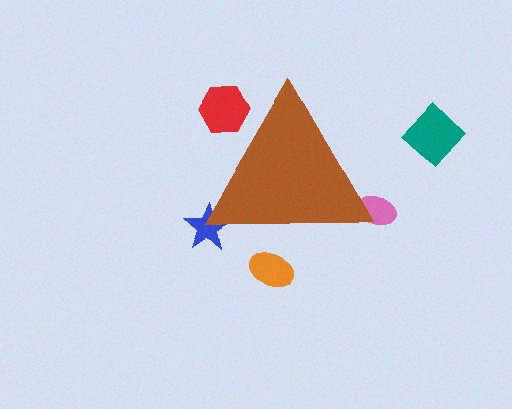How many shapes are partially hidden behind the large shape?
4 shapes are partially hidden.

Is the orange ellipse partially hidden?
Yes, the orange ellipse is partially hidden behind the brown triangle.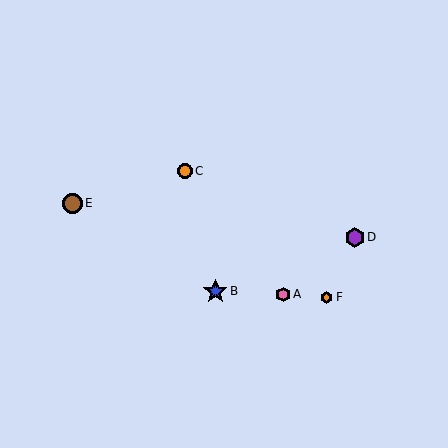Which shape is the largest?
The blue star (labeled B) is the largest.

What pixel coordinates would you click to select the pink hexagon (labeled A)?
Click at (283, 294) to select the pink hexagon A.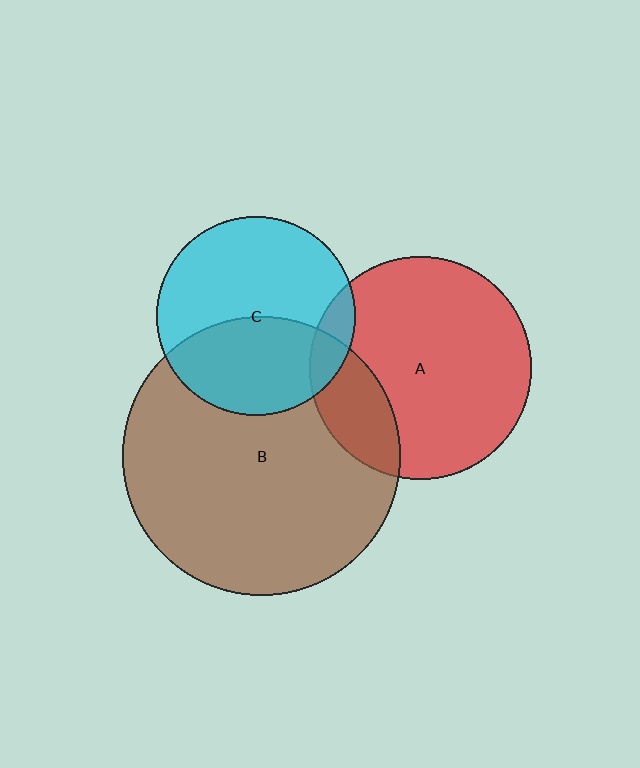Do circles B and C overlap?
Yes.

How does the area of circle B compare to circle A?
Approximately 1.6 times.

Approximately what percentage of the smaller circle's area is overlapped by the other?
Approximately 40%.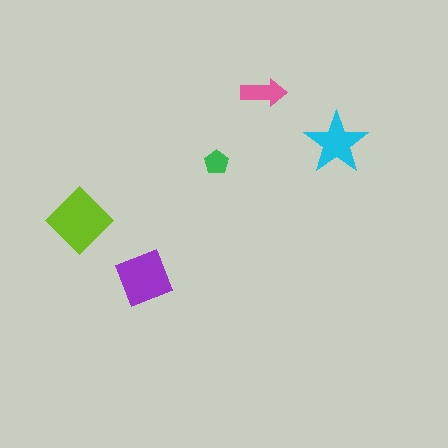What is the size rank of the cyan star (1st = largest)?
3rd.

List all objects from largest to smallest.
The lime diamond, the purple square, the cyan star, the pink arrow, the green pentagon.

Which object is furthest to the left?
The lime diamond is leftmost.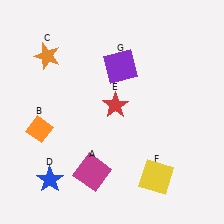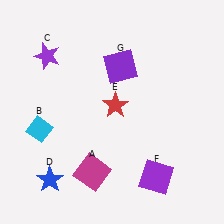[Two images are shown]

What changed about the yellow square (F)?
In Image 1, F is yellow. In Image 2, it changed to purple.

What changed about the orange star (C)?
In Image 1, C is orange. In Image 2, it changed to purple.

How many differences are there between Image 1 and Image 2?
There are 3 differences between the two images.